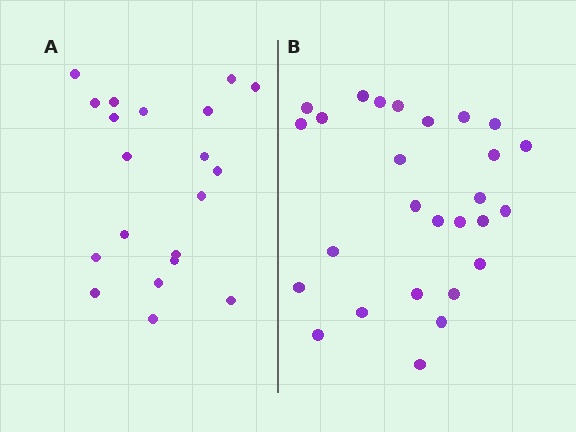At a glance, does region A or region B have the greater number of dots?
Region B (the right region) has more dots.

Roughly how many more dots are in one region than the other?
Region B has roughly 8 or so more dots than region A.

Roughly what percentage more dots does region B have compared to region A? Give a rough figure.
About 35% more.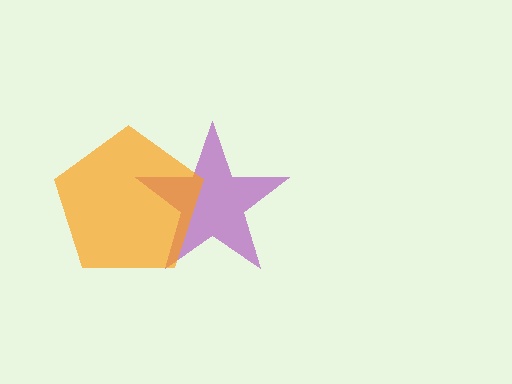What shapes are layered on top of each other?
The layered shapes are: a purple star, an orange pentagon.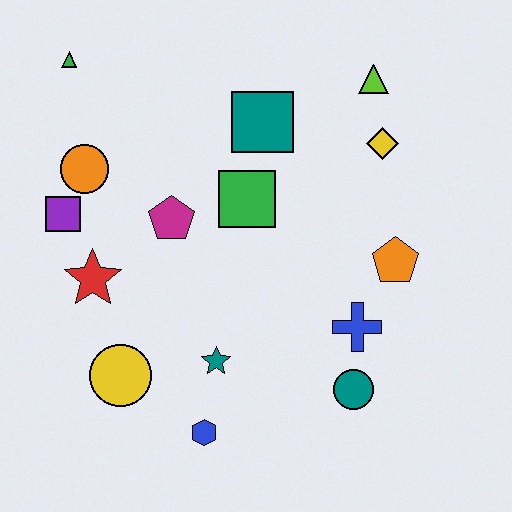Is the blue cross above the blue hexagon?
Yes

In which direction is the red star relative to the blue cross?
The red star is to the left of the blue cross.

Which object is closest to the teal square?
The green square is closest to the teal square.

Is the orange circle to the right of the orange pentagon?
No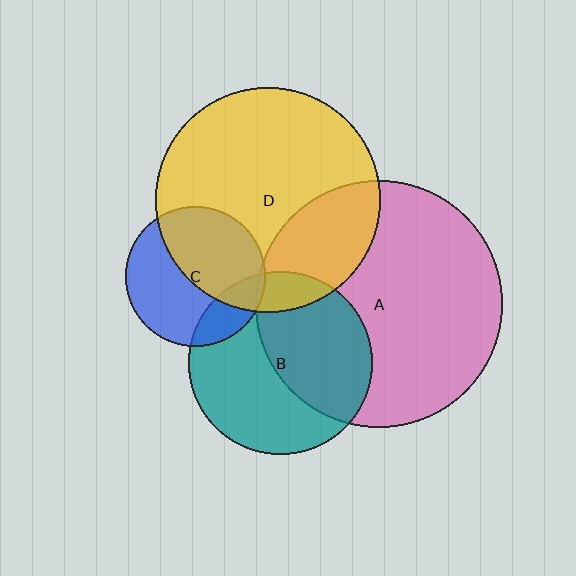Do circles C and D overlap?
Yes.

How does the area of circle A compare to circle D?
Approximately 1.2 times.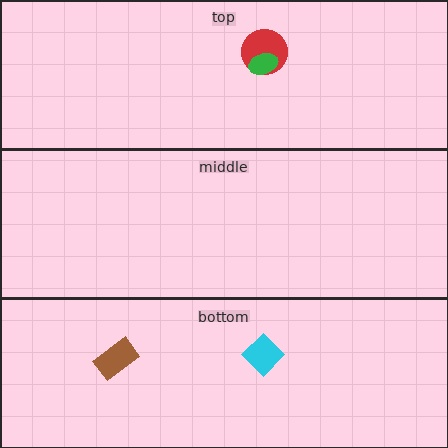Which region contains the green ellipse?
The top region.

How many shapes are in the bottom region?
2.